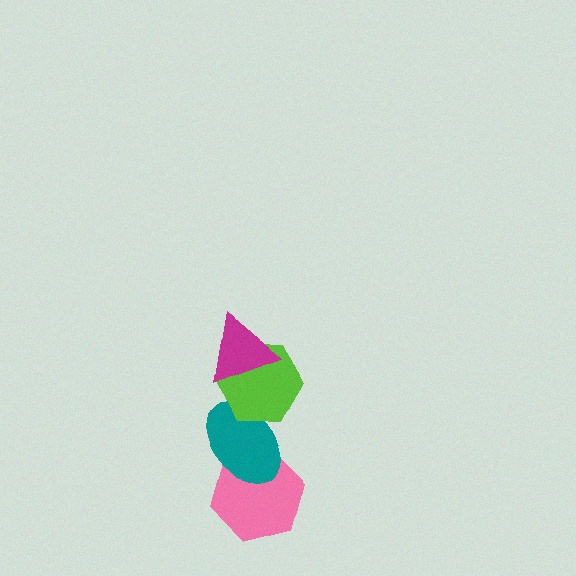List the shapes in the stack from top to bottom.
From top to bottom: the magenta triangle, the lime hexagon, the teal ellipse, the pink hexagon.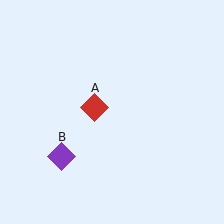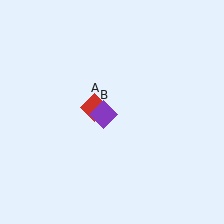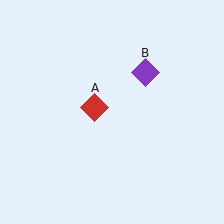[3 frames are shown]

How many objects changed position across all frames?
1 object changed position: purple diamond (object B).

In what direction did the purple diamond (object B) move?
The purple diamond (object B) moved up and to the right.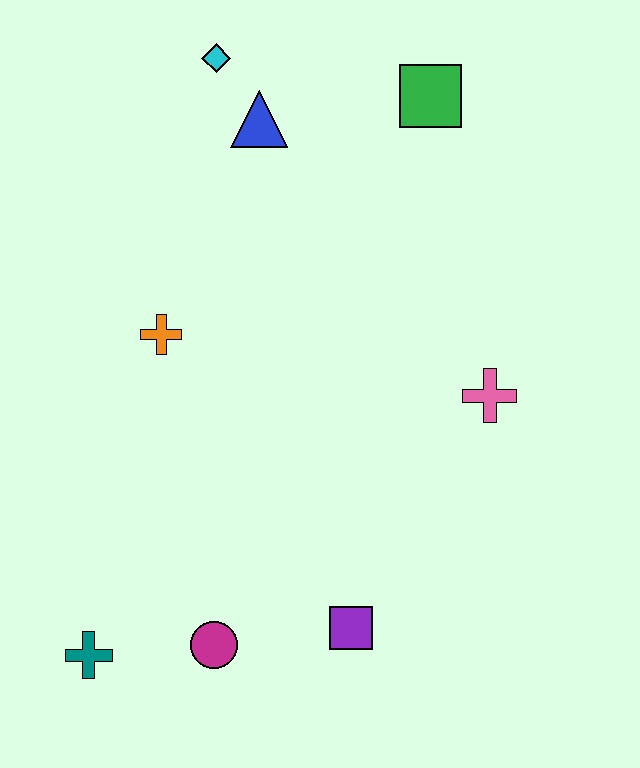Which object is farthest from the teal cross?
The green square is farthest from the teal cross.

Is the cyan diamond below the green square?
No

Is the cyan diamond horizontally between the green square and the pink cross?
No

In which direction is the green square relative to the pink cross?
The green square is above the pink cross.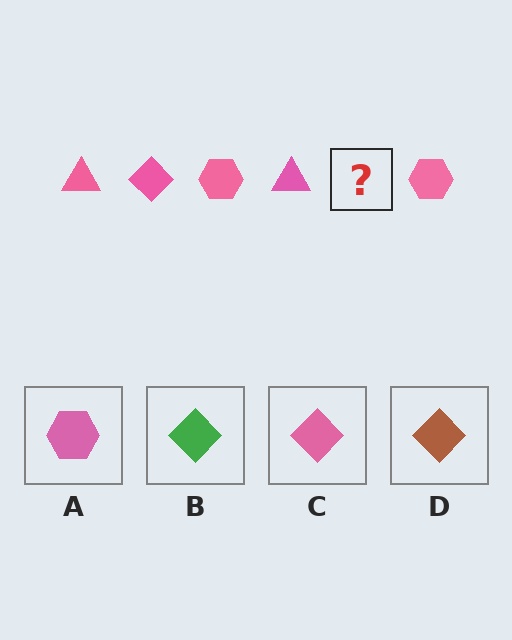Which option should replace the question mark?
Option C.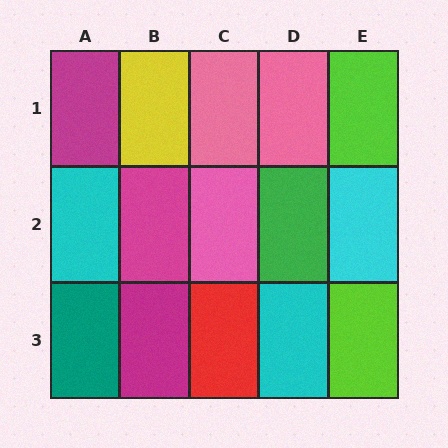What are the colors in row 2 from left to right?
Cyan, magenta, pink, green, cyan.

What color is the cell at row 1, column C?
Pink.